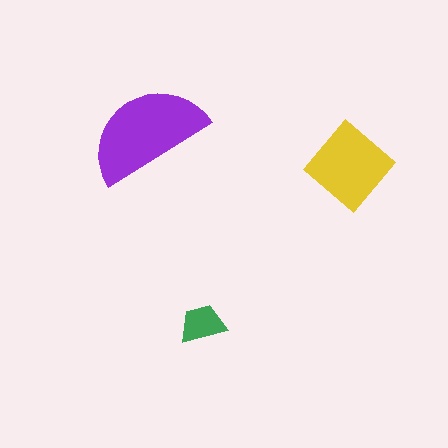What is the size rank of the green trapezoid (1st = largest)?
3rd.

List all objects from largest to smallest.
The purple semicircle, the yellow diamond, the green trapezoid.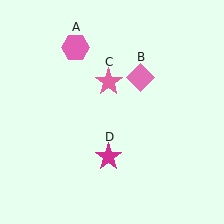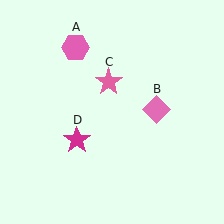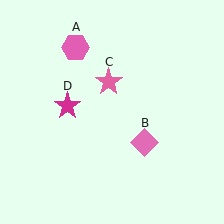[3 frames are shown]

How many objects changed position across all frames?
2 objects changed position: pink diamond (object B), magenta star (object D).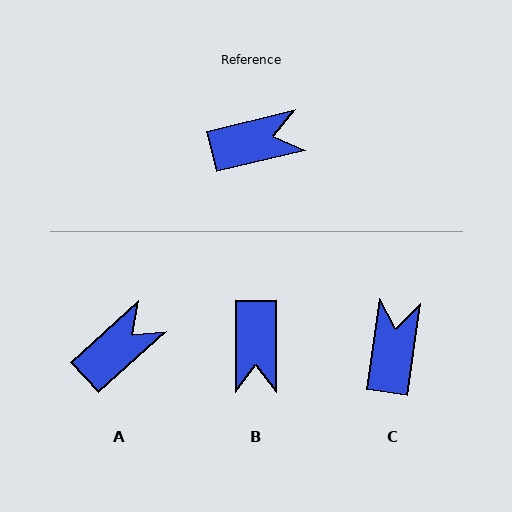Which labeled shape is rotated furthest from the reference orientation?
B, about 104 degrees away.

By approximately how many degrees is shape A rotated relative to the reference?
Approximately 29 degrees counter-clockwise.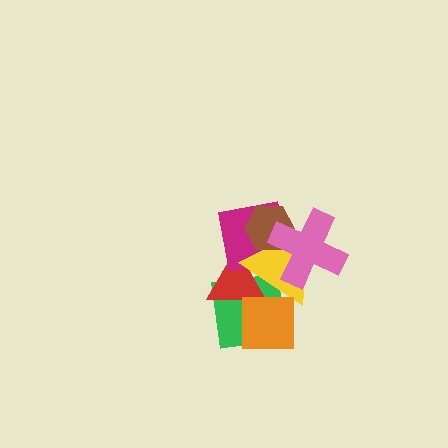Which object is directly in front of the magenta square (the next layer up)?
The yellow triangle is directly in front of the magenta square.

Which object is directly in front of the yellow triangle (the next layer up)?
The brown hexagon is directly in front of the yellow triangle.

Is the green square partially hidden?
Yes, it is partially covered by another shape.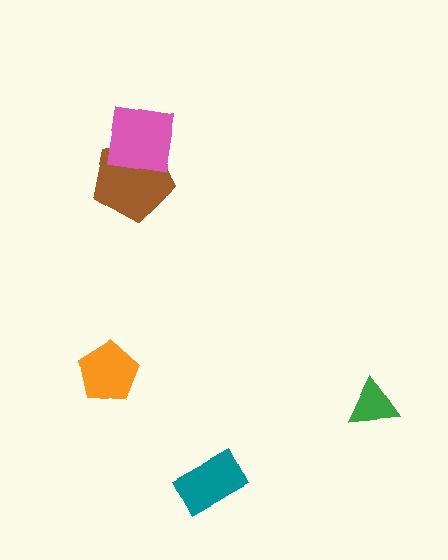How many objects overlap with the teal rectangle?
0 objects overlap with the teal rectangle.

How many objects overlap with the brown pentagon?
1 object overlaps with the brown pentagon.